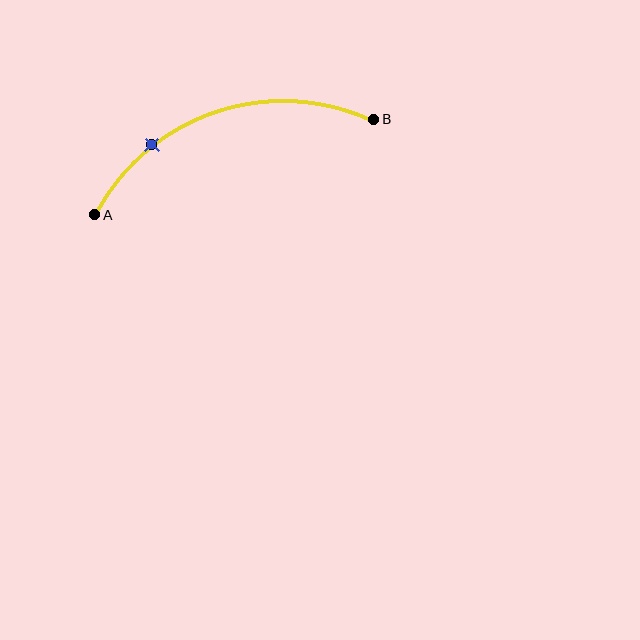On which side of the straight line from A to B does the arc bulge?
The arc bulges above the straight line connecting A and B.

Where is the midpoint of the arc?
The arc midpoint is the point on the curve farthest from the straight line joining A and B. It sits above that line.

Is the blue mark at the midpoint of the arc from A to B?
No. The blue mark lies on the arc but is closer to endpoint A. The arc midpoint would be at the point on the curve equidistant along the arc from both A and B.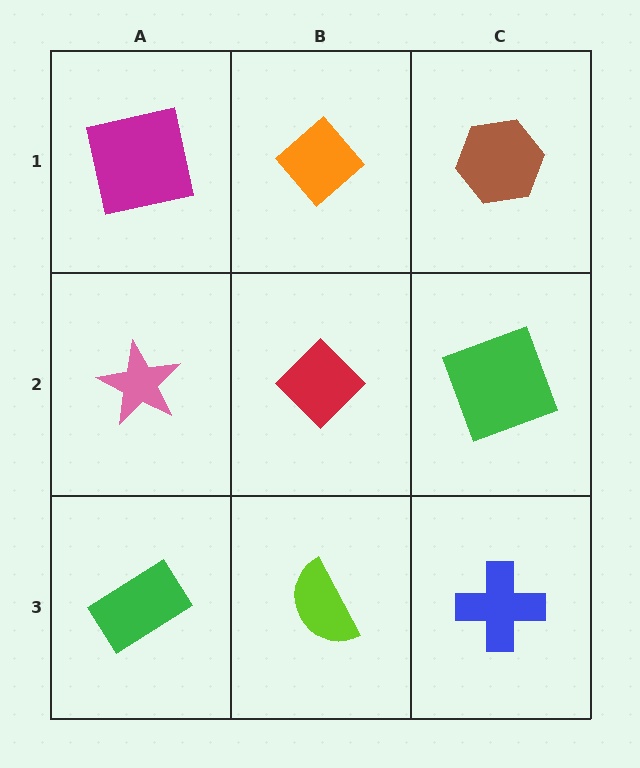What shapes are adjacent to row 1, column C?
A green square (row 2, column C), an orange diamond (row 1, column B).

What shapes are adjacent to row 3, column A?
A pink star (row 2, column A), a lime semicircle (row 3, column B).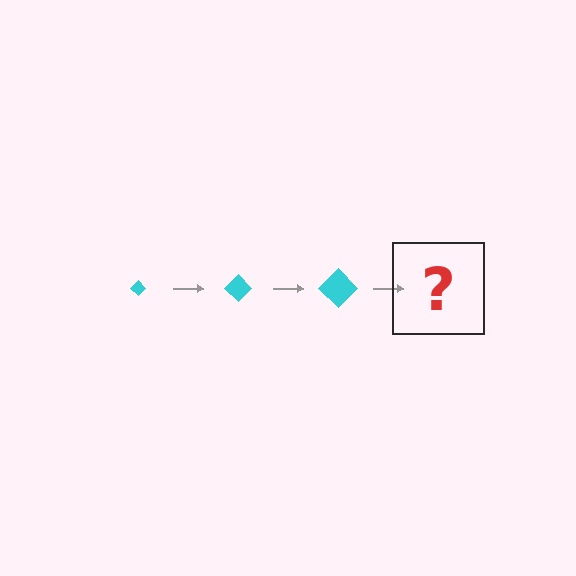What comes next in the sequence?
The next element should be a cyan diamond, larger than the previous one.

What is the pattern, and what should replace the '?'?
The pattern is that the diamond gets progressively larger each step. The '?' should be a cyan diamond, larger than the previous one.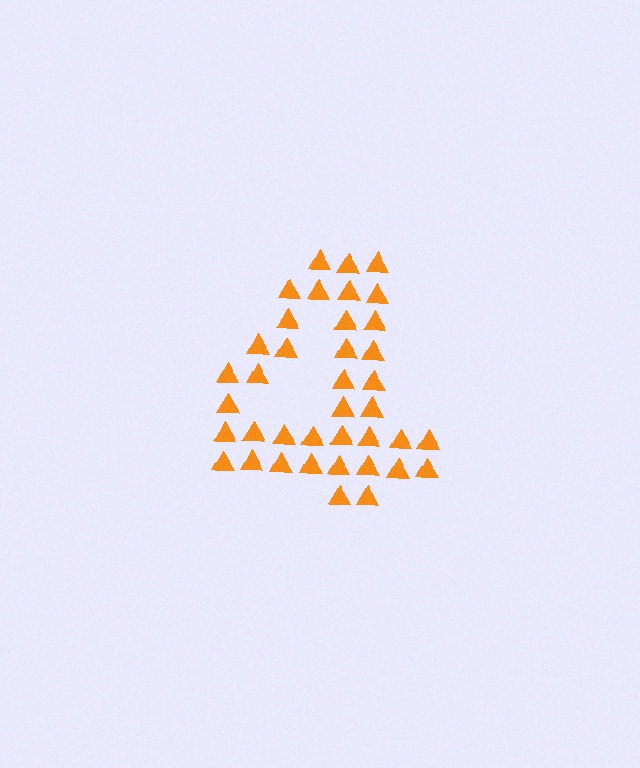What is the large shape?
The large shape is the digit 4.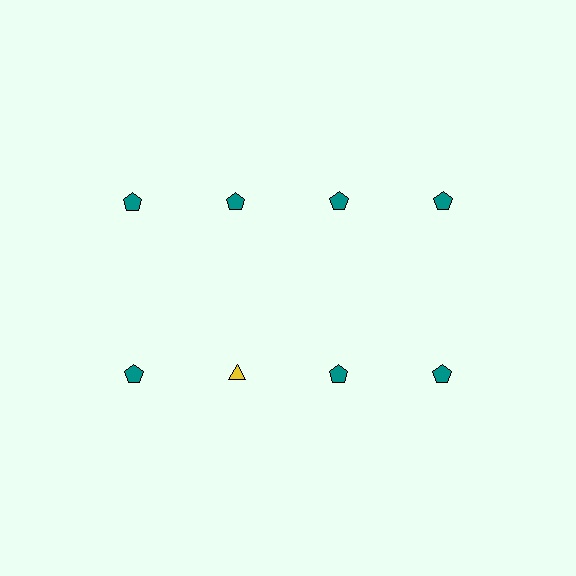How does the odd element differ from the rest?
It differs in both color (yellow instead of teal) and shape (triangle instead of pentagon).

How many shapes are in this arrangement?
There are 8 shapes arranged in a grid pattern.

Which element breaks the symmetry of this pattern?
The yellow triangle in the second row, second from left column breaks the symmetry. All other shapes are teal pentagons.